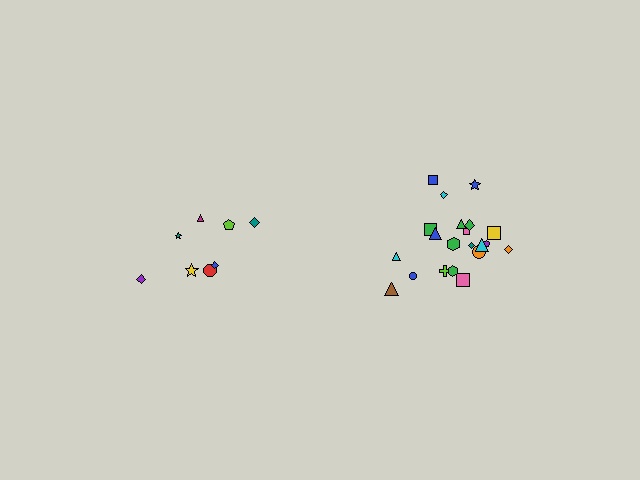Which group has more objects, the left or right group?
The right group.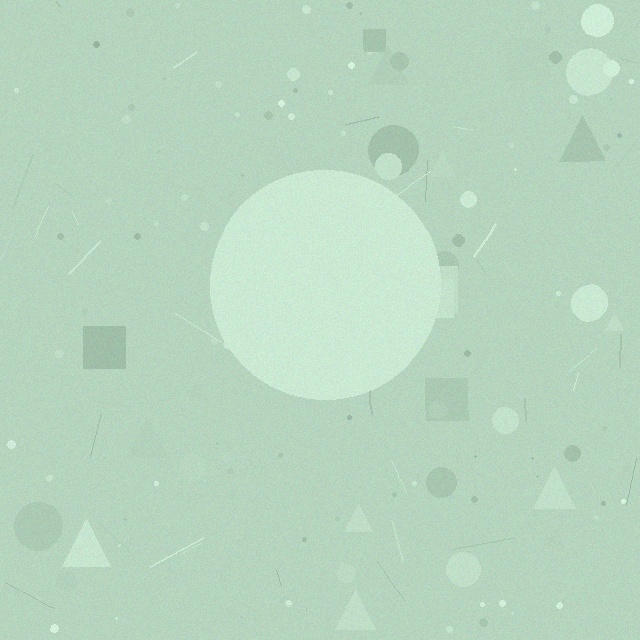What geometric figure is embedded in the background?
A circle is embedded in the background.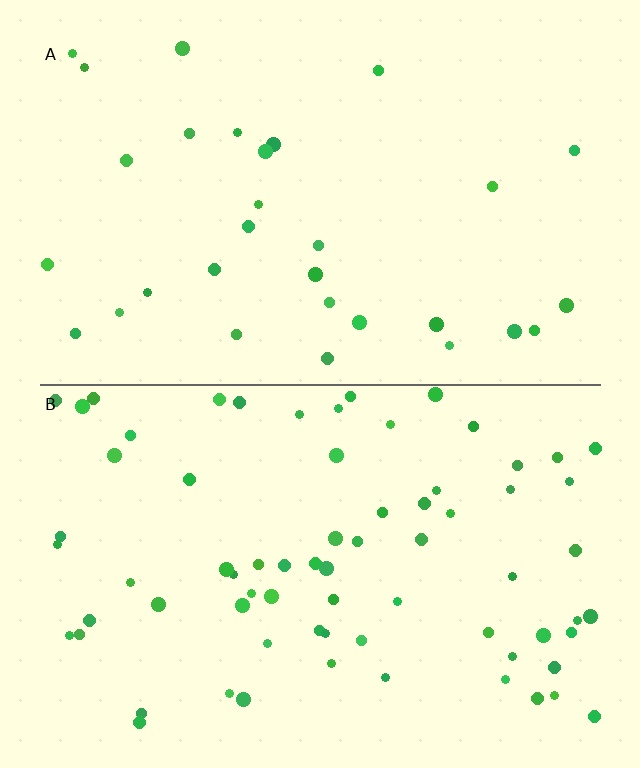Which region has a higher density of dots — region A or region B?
B (the bottom).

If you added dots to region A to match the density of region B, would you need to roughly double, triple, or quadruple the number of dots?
Approximately double.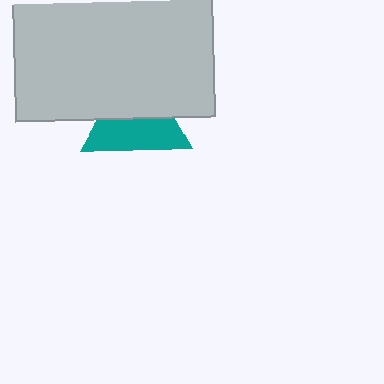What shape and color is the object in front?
The object in front is a light gray rectangle.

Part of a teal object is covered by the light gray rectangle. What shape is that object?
It is a triangle.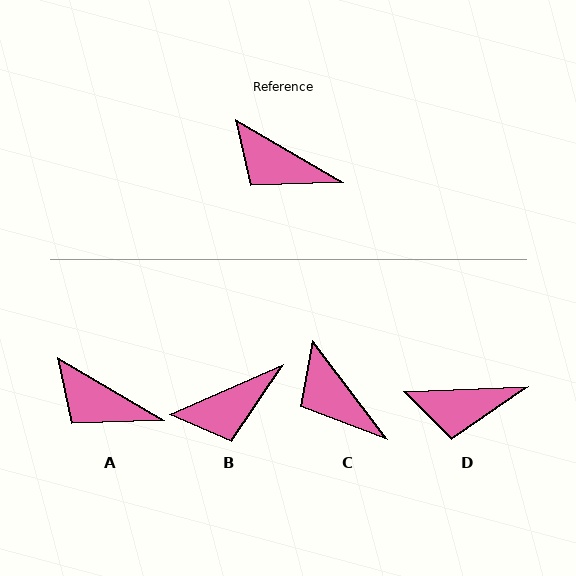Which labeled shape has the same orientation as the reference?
A.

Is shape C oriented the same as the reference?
No, it is off by about 23 degrees.